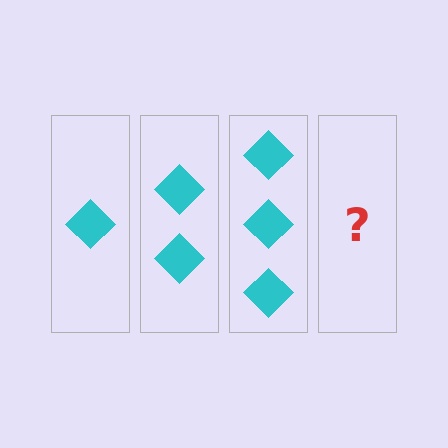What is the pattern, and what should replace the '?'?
The pattern is that each step adds one more diamond. The '?' should be 4 diamonds.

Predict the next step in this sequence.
The next step is 4 diamonds.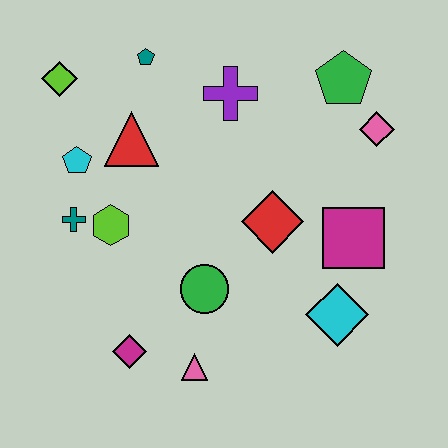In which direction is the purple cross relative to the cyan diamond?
The purple cross is above the cyan diamond.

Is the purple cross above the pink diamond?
Yes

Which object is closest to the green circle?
The pink triangle is closest to the green circle.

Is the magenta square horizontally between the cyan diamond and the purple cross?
No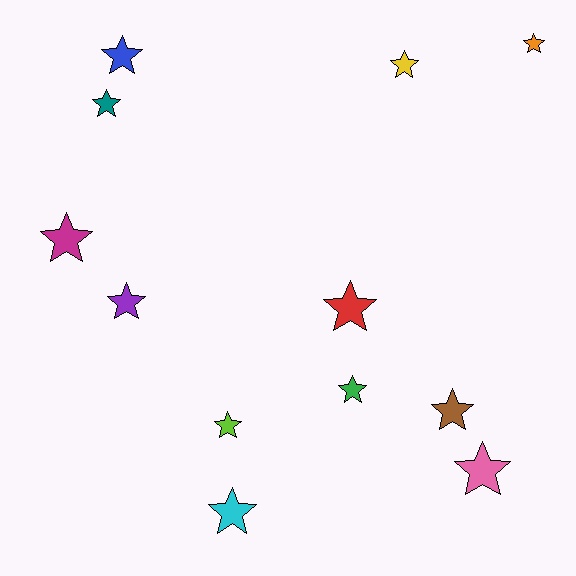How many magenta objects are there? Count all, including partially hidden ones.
There is 1 magenta object.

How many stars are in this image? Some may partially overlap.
There are 12 stars.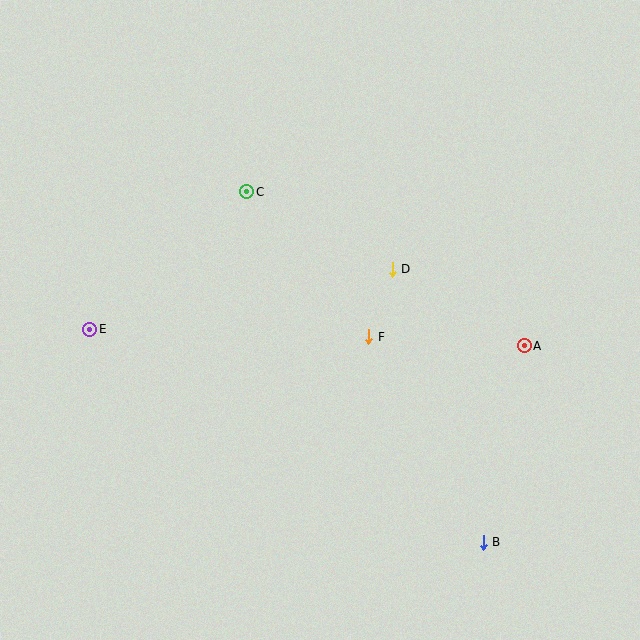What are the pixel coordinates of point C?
Point C is at (247, 192).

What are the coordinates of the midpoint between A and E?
The midpoint between A and E is at (307, 337).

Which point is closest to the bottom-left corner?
Point E is closest to the bottom-left corner.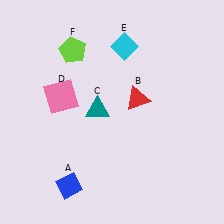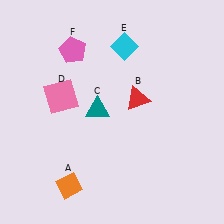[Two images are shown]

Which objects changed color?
A changed from blue to orange. F changed from lime to pink.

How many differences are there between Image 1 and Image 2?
There are 2 differences between the two images.